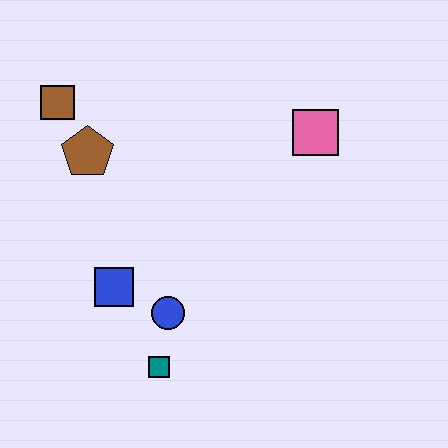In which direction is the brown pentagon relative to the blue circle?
The brown pentagon is above the blue circle.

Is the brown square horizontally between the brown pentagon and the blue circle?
No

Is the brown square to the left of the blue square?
Yes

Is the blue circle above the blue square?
No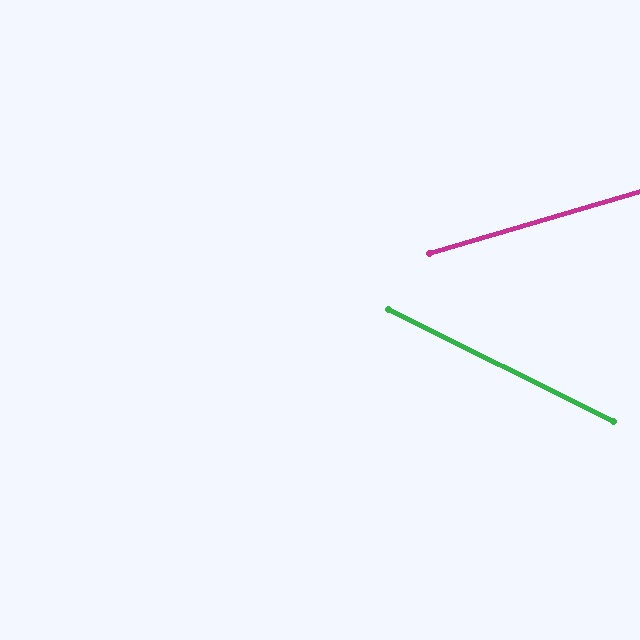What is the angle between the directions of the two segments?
Approximately 43 degrees.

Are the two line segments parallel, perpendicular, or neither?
Neither parallel nor perpendicular — they differ by about 43°.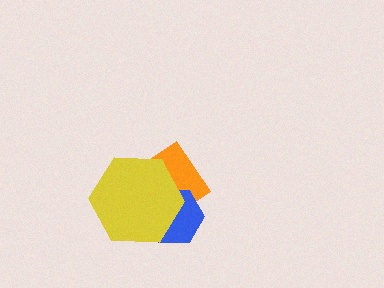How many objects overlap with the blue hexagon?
2 objects overlap with the blue hexagon.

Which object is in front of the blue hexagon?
The yellow hexagon is in front of the blue hexagon.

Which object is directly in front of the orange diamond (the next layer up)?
The blue hexagon is directly in front of the orange diamond.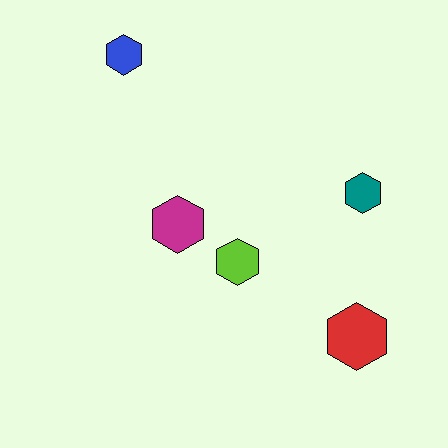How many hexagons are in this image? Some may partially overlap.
There are 5 hexagons.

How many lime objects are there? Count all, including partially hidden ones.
There is 1 lime object.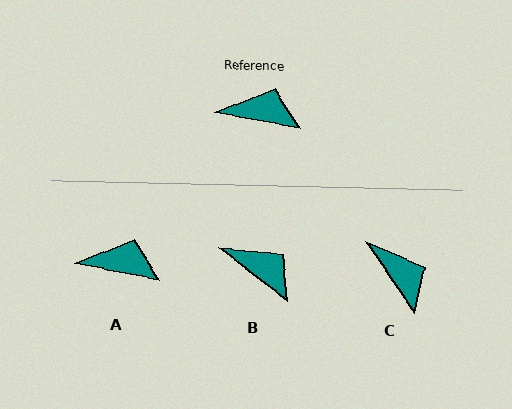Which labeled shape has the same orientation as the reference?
A.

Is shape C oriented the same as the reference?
No, it is off by about 45 degrees.